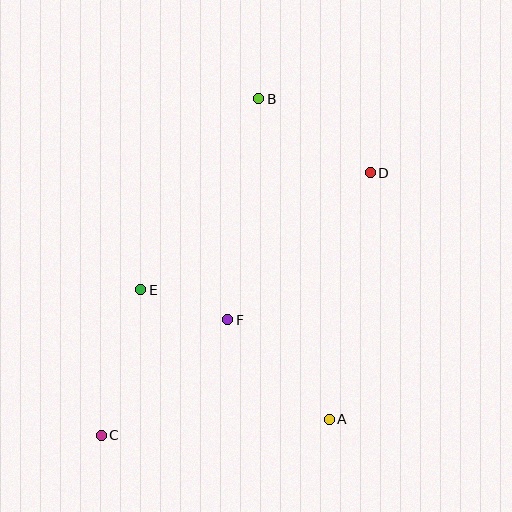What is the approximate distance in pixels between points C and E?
The distance between C and E is approximately 151 pixels.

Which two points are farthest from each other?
Points C and D are farthest from each other.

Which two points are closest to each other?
Points E and F are closest to each other.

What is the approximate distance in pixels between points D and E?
The distance between D and E is approximately 257 pixels.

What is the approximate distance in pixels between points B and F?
The distance between B and F is approximately 223 pixels.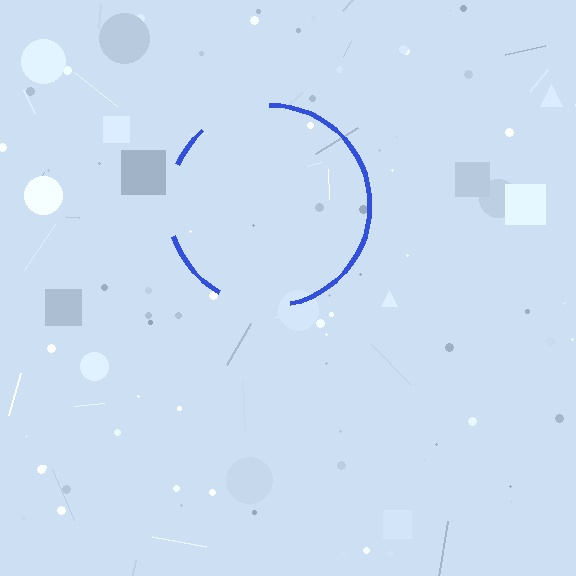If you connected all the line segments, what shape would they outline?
They would outline a circle.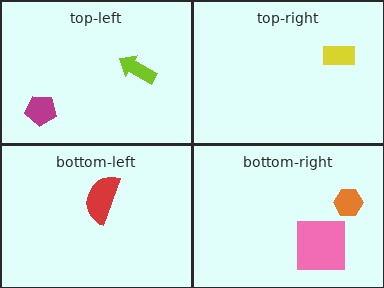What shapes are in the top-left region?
The magenta pentagon, the lime arrow.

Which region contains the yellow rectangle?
The top-right region.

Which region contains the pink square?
The bottom-right region.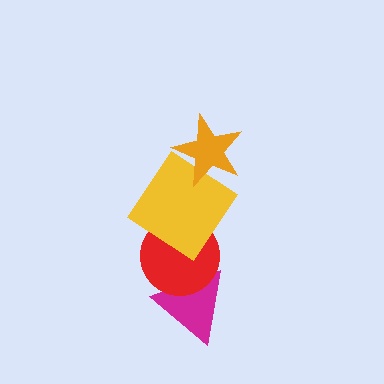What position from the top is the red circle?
The red circle is 3rd from the top.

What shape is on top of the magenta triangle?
The red circle is on top of the magenta triangle.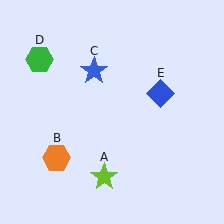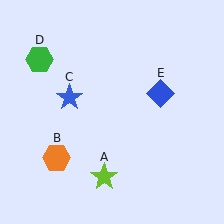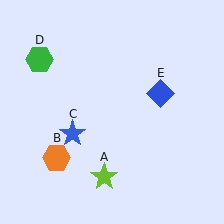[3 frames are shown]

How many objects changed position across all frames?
1 object changed position: blue star (object C).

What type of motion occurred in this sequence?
The blue star (object C) rotated counterclockwise around the center of the scene.